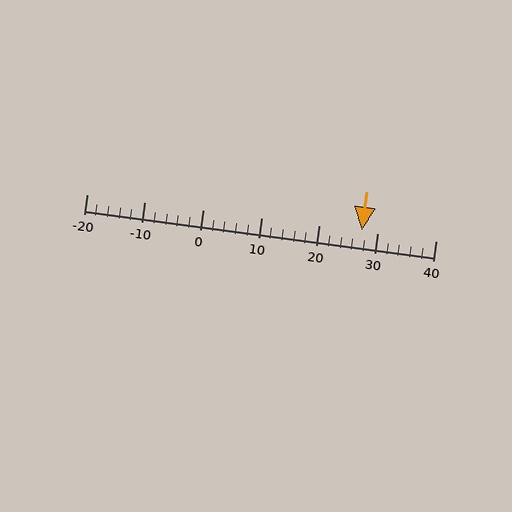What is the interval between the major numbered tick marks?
The major tick marks are spaced 10 units apart.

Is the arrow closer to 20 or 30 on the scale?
The arrow is closer to 30.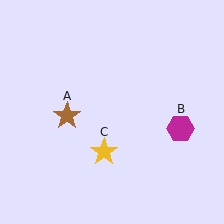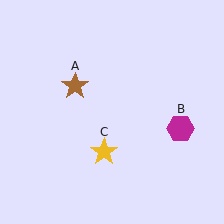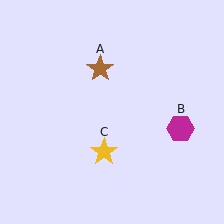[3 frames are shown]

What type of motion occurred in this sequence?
The brown star (object A) rotated clockwise around the center of the scene.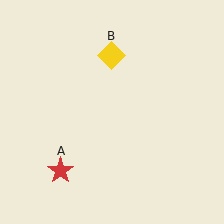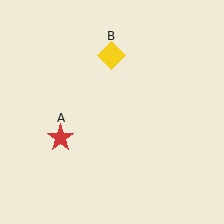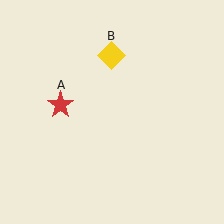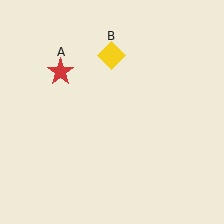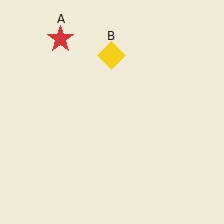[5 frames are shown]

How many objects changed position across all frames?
1 object changed position: red star (object A).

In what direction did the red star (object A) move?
The red star (object A) moved up.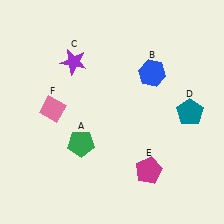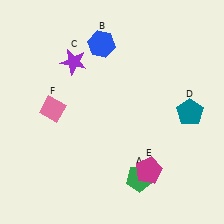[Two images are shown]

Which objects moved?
The objects that moved are: the green pentagon (A), the blue hexagon (B).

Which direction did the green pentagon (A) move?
The green pentagon (A) moved right.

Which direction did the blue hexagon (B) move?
The blue hexagon (B) moved left.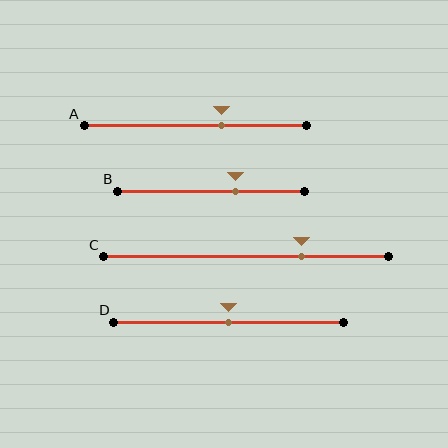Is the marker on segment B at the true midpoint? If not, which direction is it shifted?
No, the marker on segment B is shifted to the right by about 13% of the segment length.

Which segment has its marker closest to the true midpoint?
Segment D has its marker closest to the true midpoint.